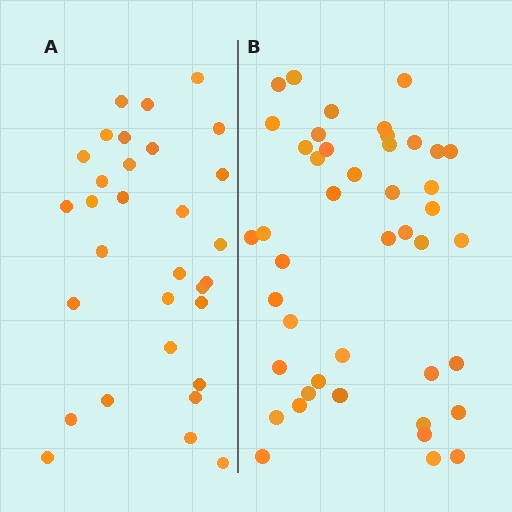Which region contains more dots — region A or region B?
Region B (the right region) has more dots.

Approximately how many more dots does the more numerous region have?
Region B has approximately 15 more dots than region A.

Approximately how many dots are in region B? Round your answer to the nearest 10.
About 40 dots. (The exact count is 44, which rounds to 40.)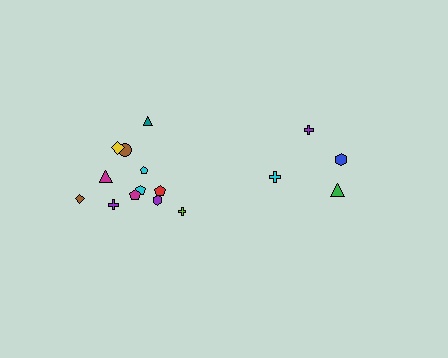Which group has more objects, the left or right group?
The left group.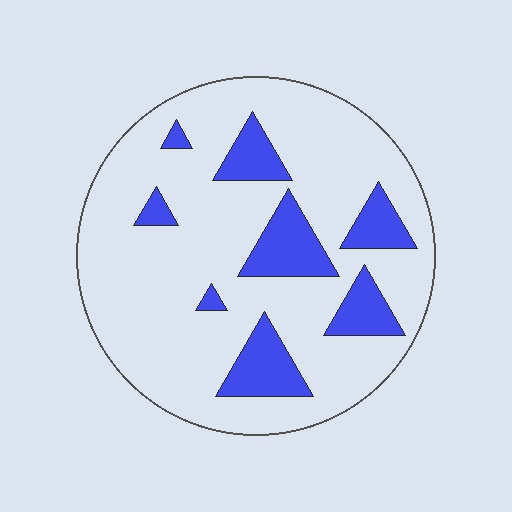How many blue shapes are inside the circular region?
8.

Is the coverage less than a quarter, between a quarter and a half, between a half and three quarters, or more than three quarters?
Less than a quarter.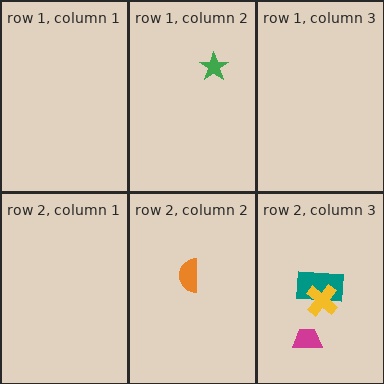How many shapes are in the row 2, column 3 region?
3.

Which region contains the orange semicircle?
The row 2, column 2 region.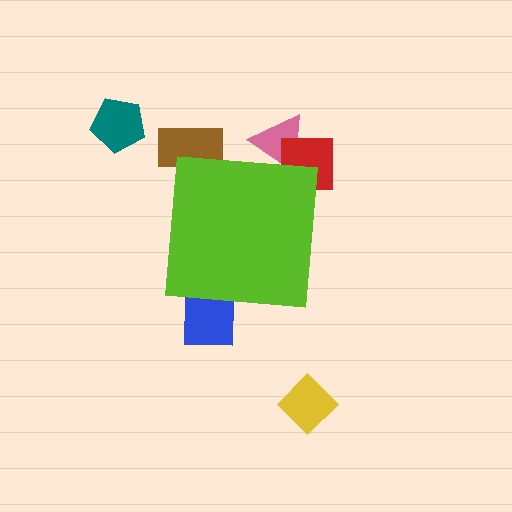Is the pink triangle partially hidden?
Yes, the pink triangle is partially hidden behind the lime square.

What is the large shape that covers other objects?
A lime square.